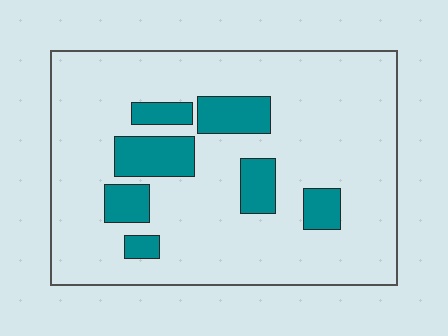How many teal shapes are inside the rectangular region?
7.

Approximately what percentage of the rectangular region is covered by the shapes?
Approximately 15%.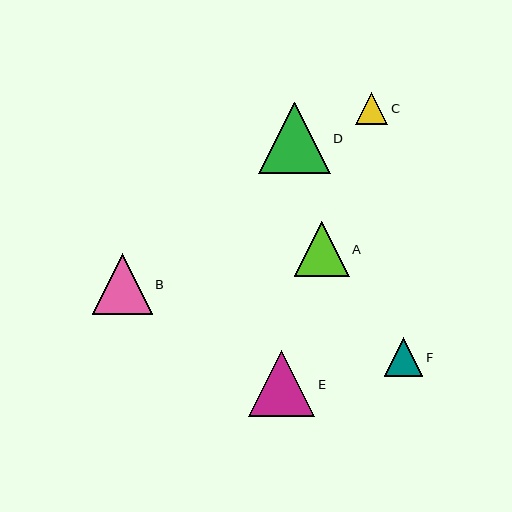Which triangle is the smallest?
Triangle C is the smallest with a size of approximately 32 pixels.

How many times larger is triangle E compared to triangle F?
Triangle E is approximately 1.7 times the size of triangle F.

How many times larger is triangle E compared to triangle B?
Triangle E is approximately 1.1 times the size of triangle B.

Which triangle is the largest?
Triangle D is the largest with a size of approximately 72 pixels.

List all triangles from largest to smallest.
From largest to smallest: D, E, B, A, F, C.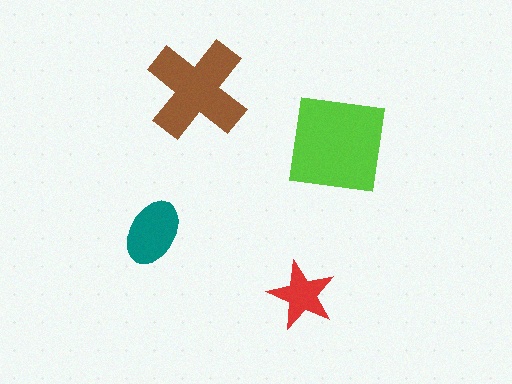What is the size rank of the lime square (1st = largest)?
1st.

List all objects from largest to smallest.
The lime square, the brown cross, the teal ellipse, the red star.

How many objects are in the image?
There are 4 objects in the image.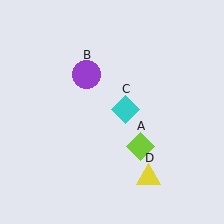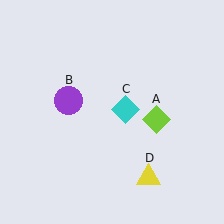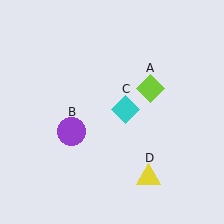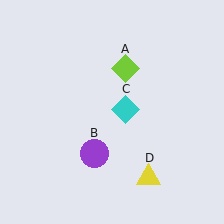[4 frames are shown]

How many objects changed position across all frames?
2 objects changed position: lime diamond (object A), purple circle (object B).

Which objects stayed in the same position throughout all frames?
Cyan diamond (object C) and yellow triangle (object D) remained stationary.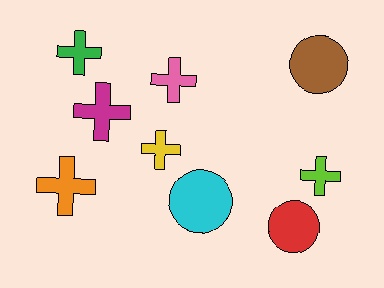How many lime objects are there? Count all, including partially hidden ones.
There is 1 lime object.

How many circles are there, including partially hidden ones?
There are 3 circles.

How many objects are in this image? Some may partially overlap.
There are 9 objects.